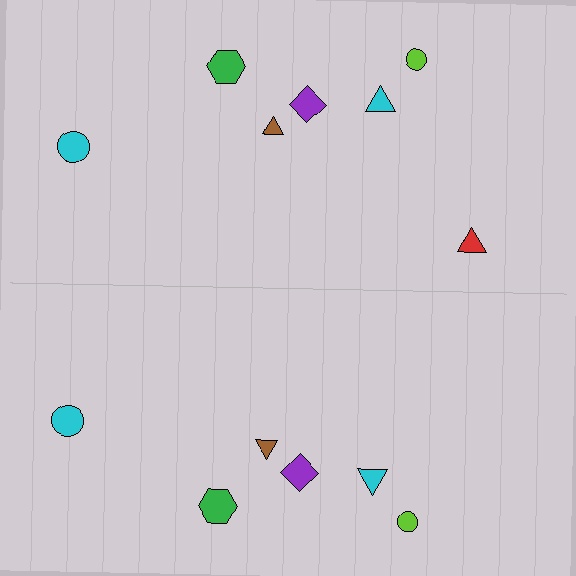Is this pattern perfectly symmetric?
No, the pattern is not perfectly symmetric. A red triangle is missing from the bottom side.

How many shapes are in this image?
There are 13 shapes in this image.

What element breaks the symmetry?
A red triangle is missing from the bottom side.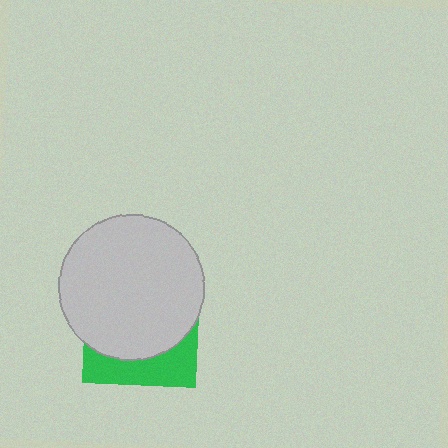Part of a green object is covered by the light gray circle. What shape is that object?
It is a square.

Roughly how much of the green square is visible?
A small part of it is visible (roughly 30%).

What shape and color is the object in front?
The object in front is a light gray circle.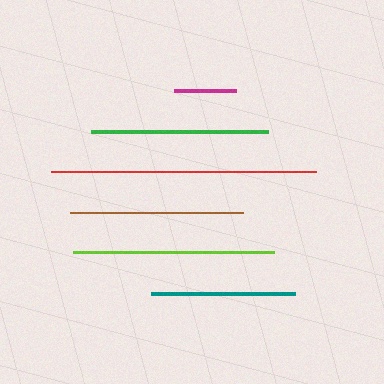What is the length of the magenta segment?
The magenta segment is approximately 62 pixels long.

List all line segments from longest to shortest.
From longest to shortest: red, lime, green, brown, teal, magenta.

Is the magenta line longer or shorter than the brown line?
The brown line is longer than the magenta line.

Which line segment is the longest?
The red line is the longest at approximately 266 pixels.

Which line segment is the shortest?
The magenta line is the shortest at approximately 62 pixels.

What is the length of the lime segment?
The lime segment is approximately 201 pixels long.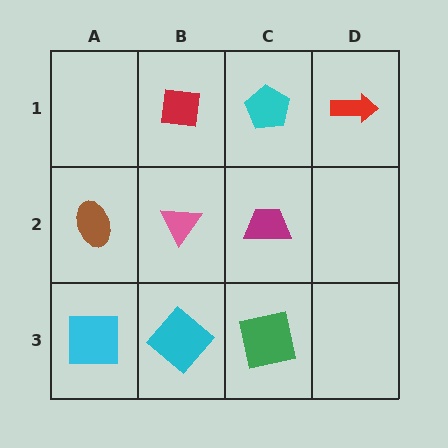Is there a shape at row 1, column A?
No, that cell is empty.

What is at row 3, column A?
A cyan square.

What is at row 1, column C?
A cyan pentagon.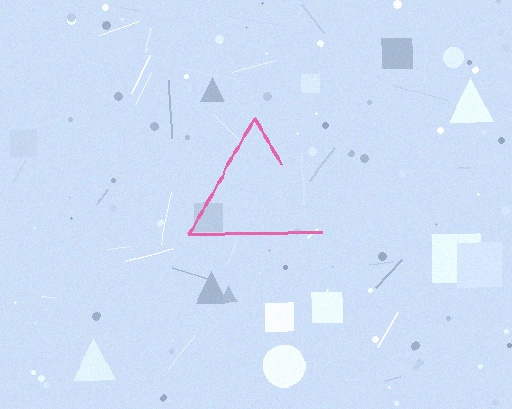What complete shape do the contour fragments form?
The contour fragments form a triangle.